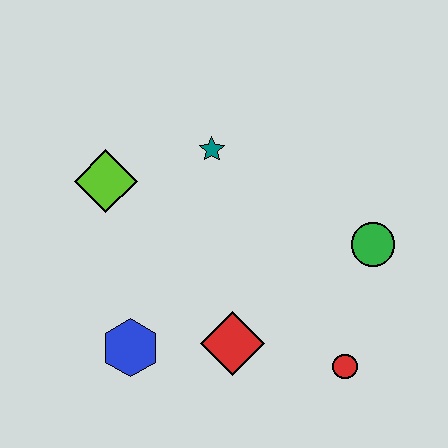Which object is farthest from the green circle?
The lime diamond is farthest from the green circle.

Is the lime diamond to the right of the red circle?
No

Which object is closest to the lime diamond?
The teal star is closest to the lime diamond.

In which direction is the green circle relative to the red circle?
The green circle is above the red circle.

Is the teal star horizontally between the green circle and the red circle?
No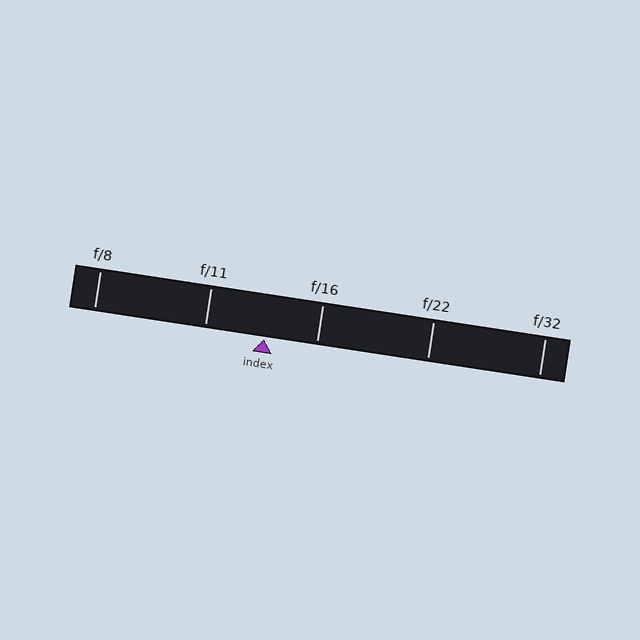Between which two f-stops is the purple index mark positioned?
The index mark is between f/11 and f/16.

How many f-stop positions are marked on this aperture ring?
There are 5 f-stop positions marked.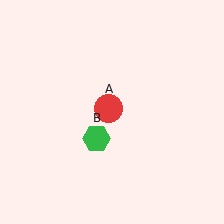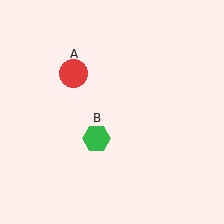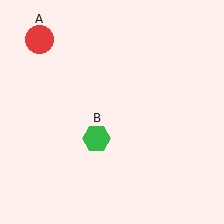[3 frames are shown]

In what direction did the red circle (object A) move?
The red circle (object A) moved up and to the left.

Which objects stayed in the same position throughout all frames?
Green hexagon (object B) remained stationary.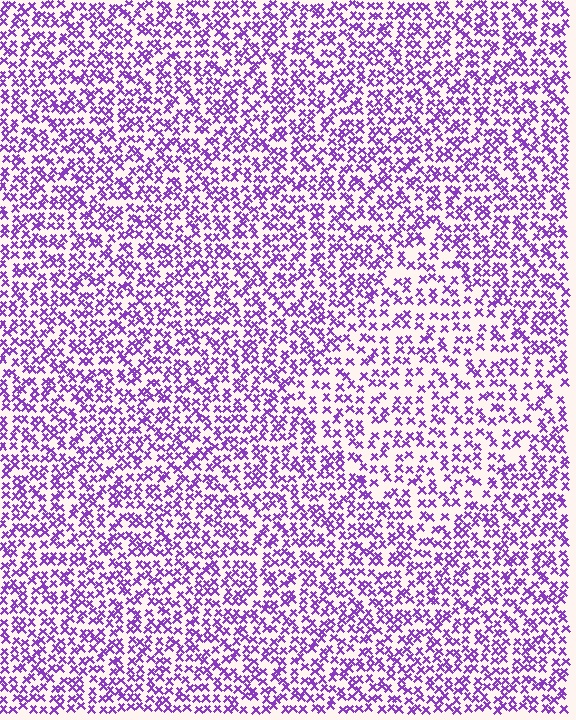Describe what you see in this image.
The image contains small purple elements arranged at two different densities. A diamond-shaped region is visible where the elements are less densely packed than the surrounding area.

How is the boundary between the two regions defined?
The boundary is defined by a change in element density (approximately 1.5x ratio). All elements are the same color, size, and shape.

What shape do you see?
I see a diamond.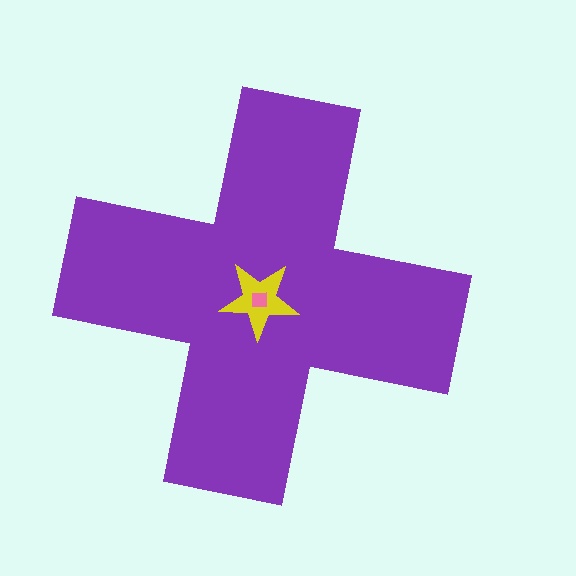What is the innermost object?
The pink square.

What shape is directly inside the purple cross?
The yellow star.